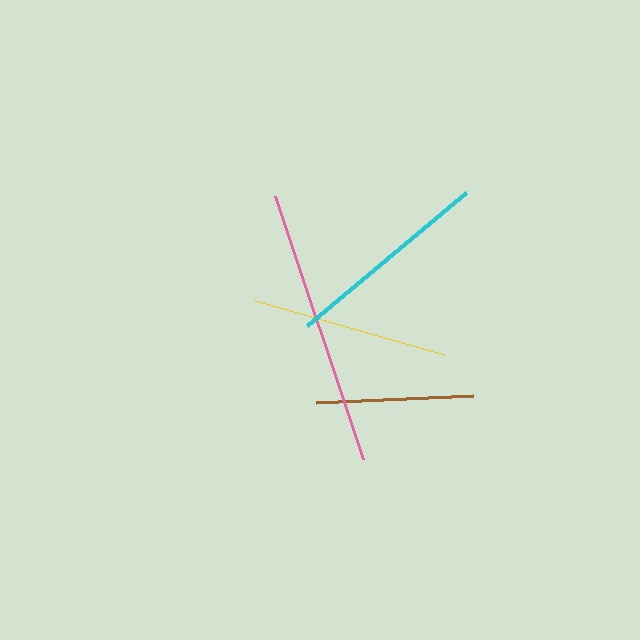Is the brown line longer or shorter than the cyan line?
The cyan line is longer than the brown line.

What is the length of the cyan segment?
The cyan segment is approximately 208 pixels long.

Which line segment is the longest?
The pink line is the longest at approximately 277 pixels.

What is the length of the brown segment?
The brown segment is approximately 157 pixels long.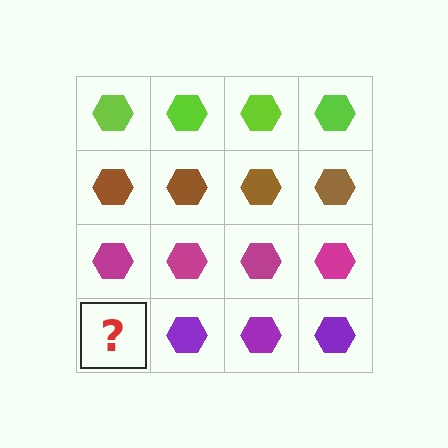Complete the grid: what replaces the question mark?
The question mark should be replaced with a purple hexagon.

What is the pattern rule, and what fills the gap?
The rule is that each row has a consistent color. The gap should be filled with a purple hexagon.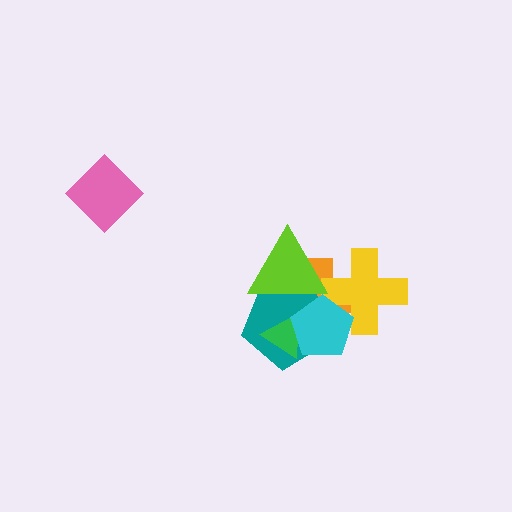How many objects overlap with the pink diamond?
0 objects overlap with the pink diamond.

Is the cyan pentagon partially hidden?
No, no other shape covers it.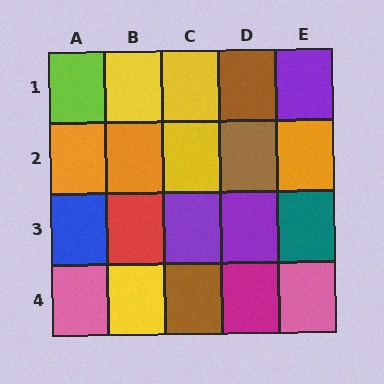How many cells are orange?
3 cells are orange.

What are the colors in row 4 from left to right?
Pink, yellow, brown, magenta, pink.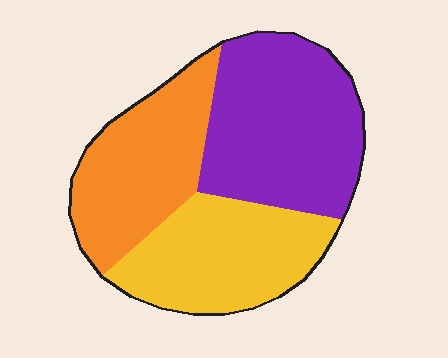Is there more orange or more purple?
Purple.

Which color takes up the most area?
Purple, at roughly 40%.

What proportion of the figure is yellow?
Yellow covers around 30% of the figure.